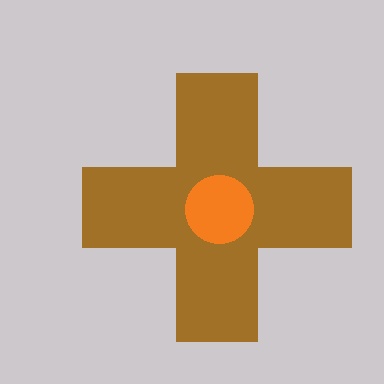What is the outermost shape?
The brown cross.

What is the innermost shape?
The orange circle.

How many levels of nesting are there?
2.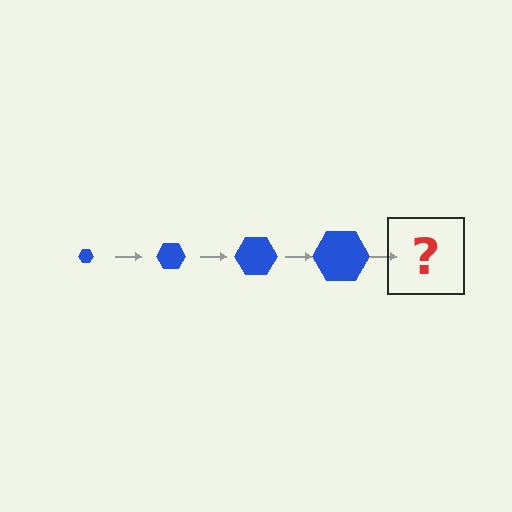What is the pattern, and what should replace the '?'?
The pattern is that the hexagon gets progressively larger each step. The '?' should be a blue hexagon, larger than the previous one.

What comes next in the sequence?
The next element should be a blue hexagon, larger than the previous one.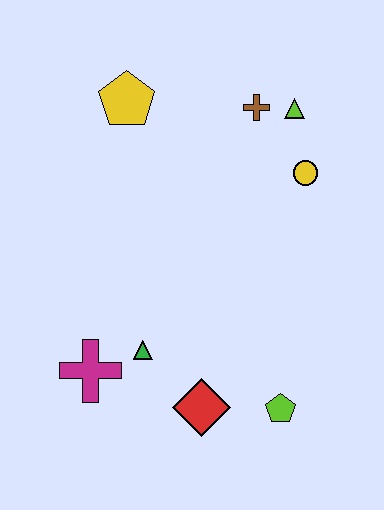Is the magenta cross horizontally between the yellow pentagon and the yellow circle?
No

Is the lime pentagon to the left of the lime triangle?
Yes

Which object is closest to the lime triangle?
The brown cross is closest to the lime triangle.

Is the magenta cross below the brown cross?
Yes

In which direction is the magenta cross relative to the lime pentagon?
The magenta cross is to the left of the lime pentagon.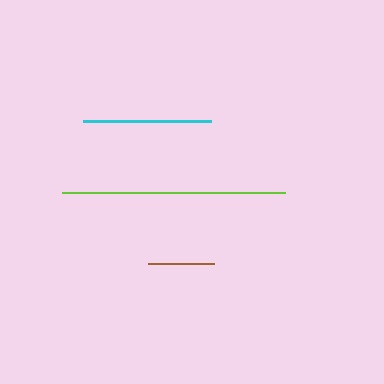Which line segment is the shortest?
The brown line is the shortest at approximately 66 pixels.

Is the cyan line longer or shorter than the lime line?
The lime line is longer than the cyan line.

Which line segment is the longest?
The lime line is the longest at approximately 223 pixels.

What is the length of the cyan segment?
The cyan segment is approximately 128 pixels long.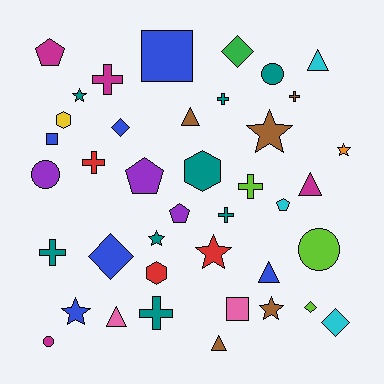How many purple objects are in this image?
There are 3 purple objects.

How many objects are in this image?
There are 40 objects.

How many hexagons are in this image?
There are 3 hexagons.